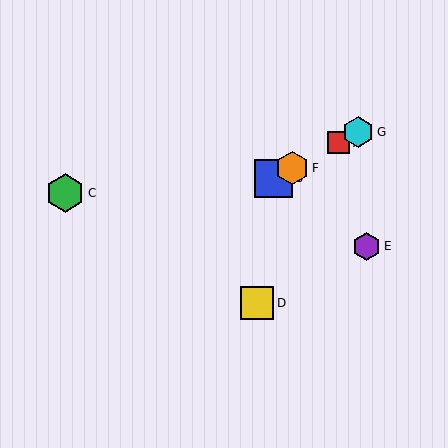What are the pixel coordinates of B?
Object B is at (273, 178).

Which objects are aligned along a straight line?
Objects A, B, F, G are aligned along a straight line.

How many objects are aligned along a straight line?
4 objects (A, B, F, G) are aligned along a straight line.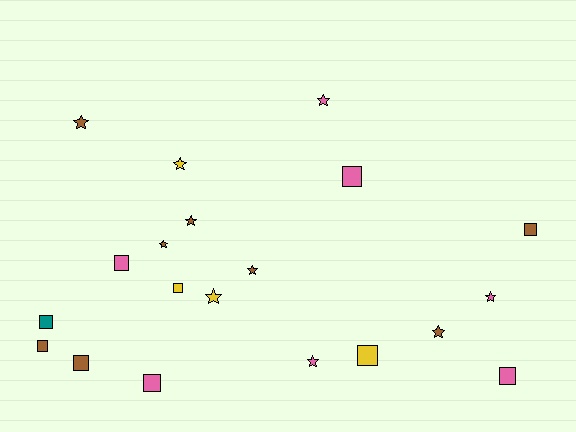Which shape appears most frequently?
Square, with 10 objects.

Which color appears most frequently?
Brown, with 8 objects.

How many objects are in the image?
There are 20 objects.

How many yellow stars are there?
There are 2 yellow stars.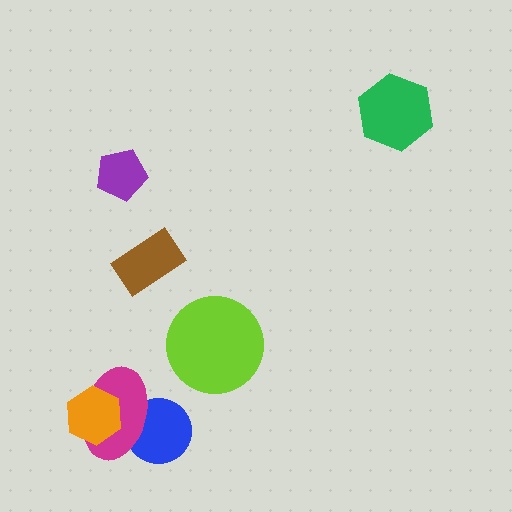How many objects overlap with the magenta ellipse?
2 objects overlap with the magenta ellipse.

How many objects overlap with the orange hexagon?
1 object overlaps with the orange hexagon.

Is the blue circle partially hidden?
Yes, it is partially covered by another shape.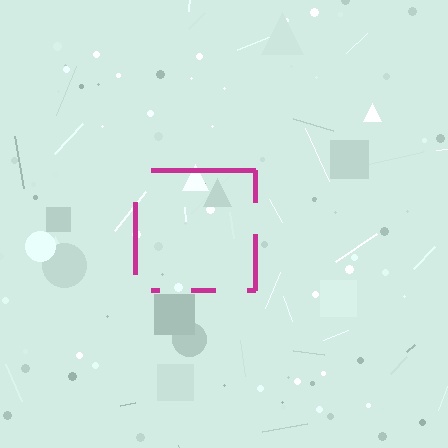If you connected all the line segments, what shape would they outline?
They would outline a square.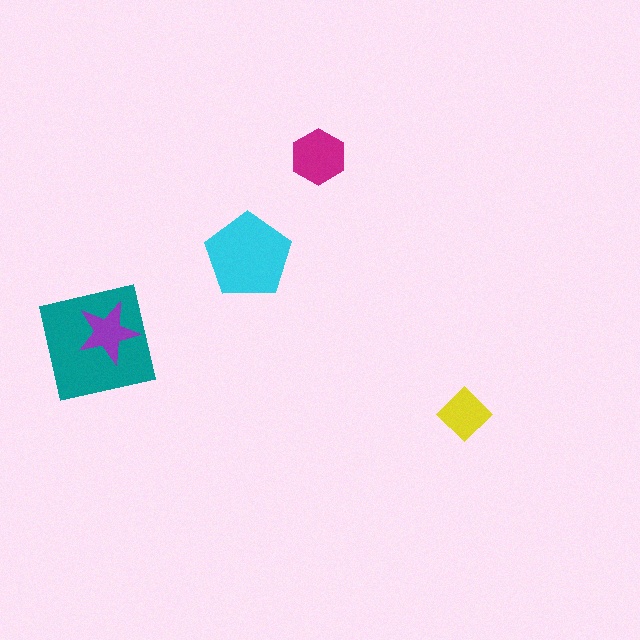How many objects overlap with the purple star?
1 object overlaps with the purple star.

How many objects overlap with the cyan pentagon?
0 objects overlap with the cyan pentagon.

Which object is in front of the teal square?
The purple star is in front of the teal square.